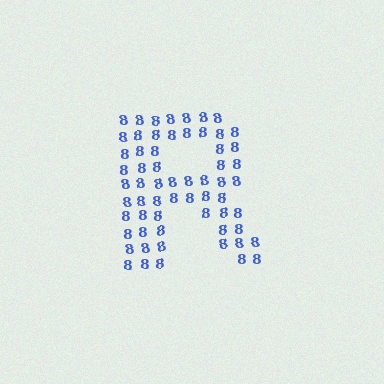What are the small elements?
The small elements are digit 8's.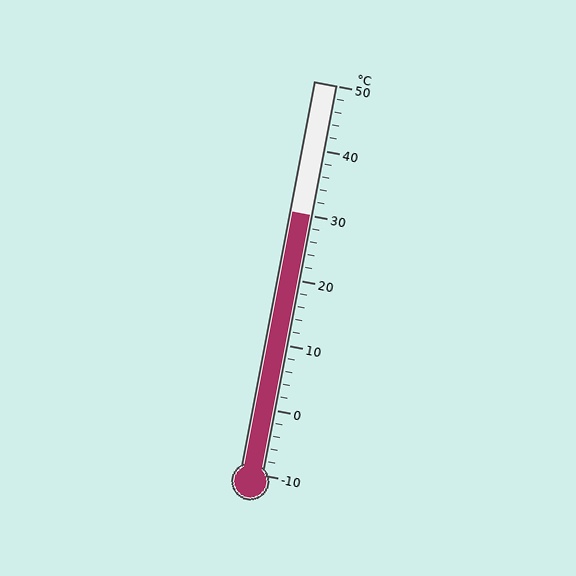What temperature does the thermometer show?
The thermometer shows approximately 30°C.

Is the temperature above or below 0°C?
The temperature is above 0°C.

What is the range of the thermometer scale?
The thermometer scale ranges from -10°C to 50°C.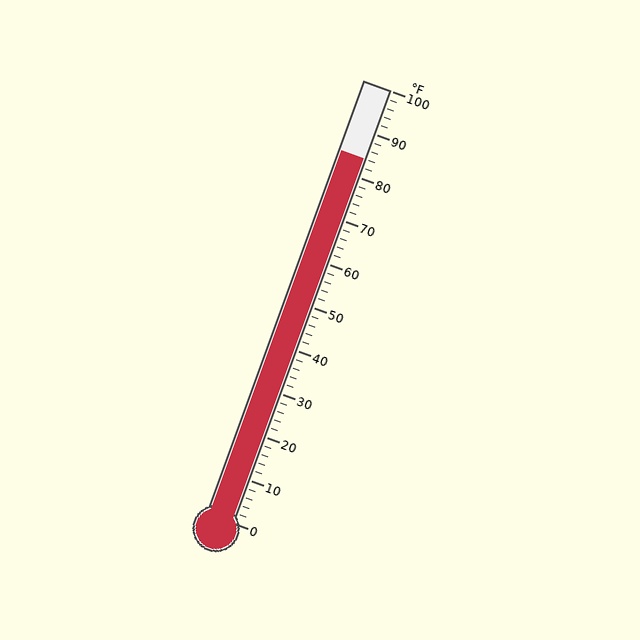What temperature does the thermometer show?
The thermometer shows approximately 84°F.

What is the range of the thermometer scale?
The thermometer scale ranges from 0°F to 100°F.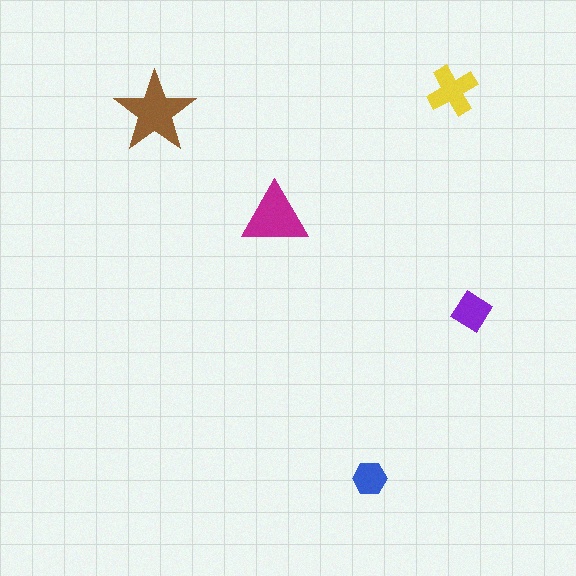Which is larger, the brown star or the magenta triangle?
The brown star.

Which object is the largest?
The brown star.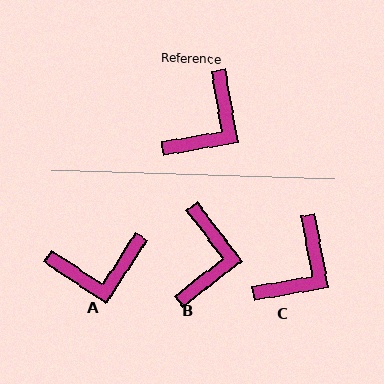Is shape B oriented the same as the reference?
No, it is off by about 28 degrees.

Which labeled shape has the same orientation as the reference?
C.